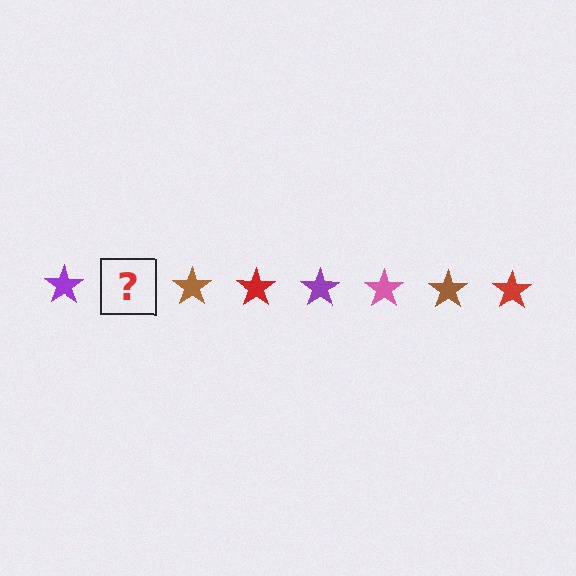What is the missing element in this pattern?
The missing element is a pink star.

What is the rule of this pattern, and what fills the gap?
The rule is that the pattern cycles through purple, pink, brown, red stars. The gap should be filled with a pink star.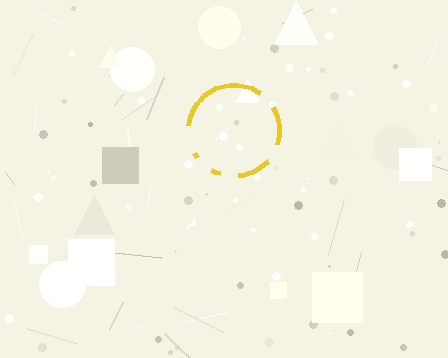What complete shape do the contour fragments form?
The contour fragments form a circle.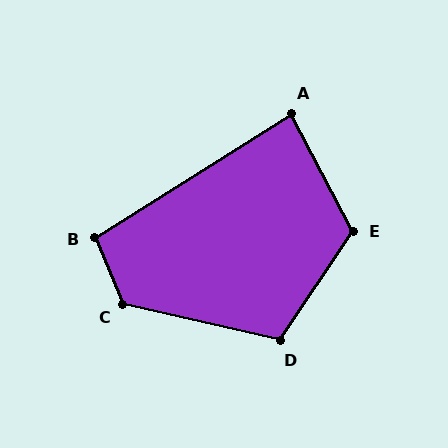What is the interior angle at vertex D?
Approximately 111 degrees (obtuse).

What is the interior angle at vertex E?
Approximately 119 degrees (obtuse).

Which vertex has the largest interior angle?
C, at approximately 125 degrees.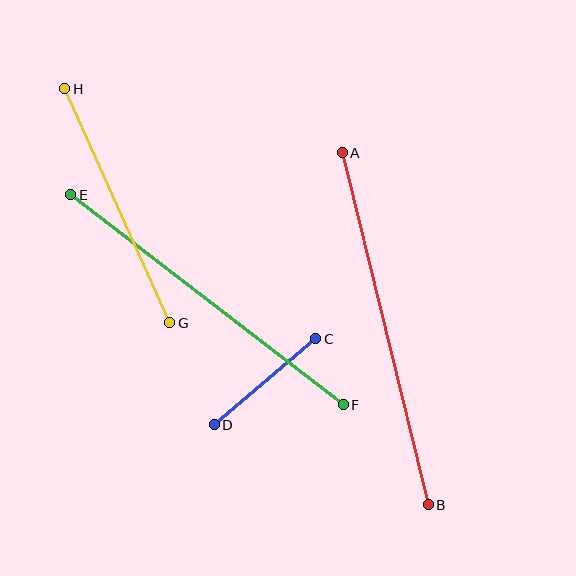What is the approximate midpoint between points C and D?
The midpoint is at approximately (265, 382) pixels.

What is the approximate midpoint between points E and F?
The midpoint is at approximately (207, 300) pixels.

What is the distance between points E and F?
The distance is approximately 344 pixels.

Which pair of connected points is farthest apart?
Points A and B are farthest apart.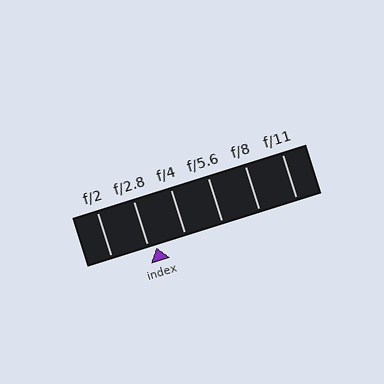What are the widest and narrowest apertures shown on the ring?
The widest aperture shown is f/2 and the narrowest is f/11.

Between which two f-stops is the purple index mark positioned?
The index mark is between f/2.8 and f/4.